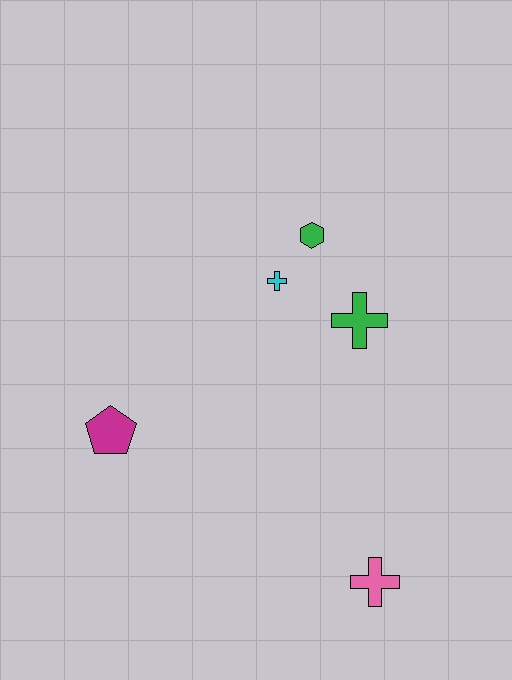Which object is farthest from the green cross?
The magenta pentagon is farthest from the green cross.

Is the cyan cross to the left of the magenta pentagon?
No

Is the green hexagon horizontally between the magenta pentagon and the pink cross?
Yes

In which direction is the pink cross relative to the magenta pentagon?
The pink cross is to the right of the magenta pentagon.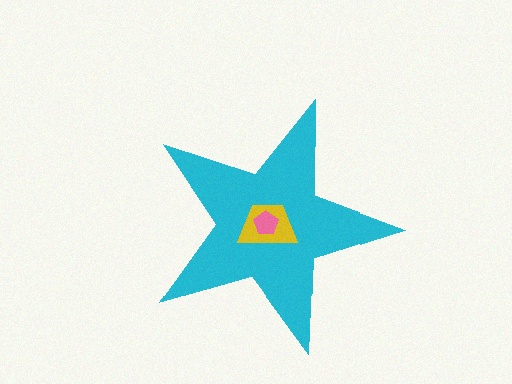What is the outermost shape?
The cyan star.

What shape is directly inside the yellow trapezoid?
The pink pentagon.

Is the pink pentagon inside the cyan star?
Yes.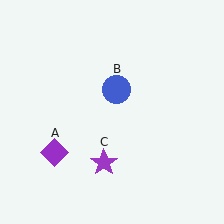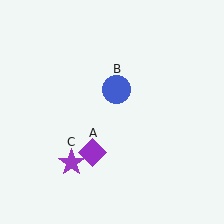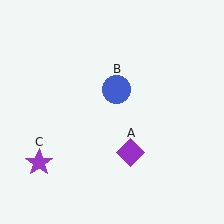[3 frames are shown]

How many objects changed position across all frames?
2 objects changed position: purple diamond (object A), purple star (object C).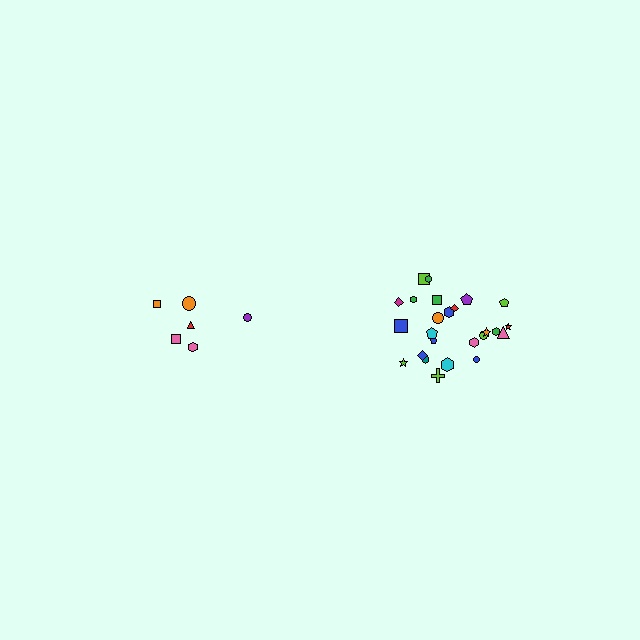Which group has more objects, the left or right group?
The right group.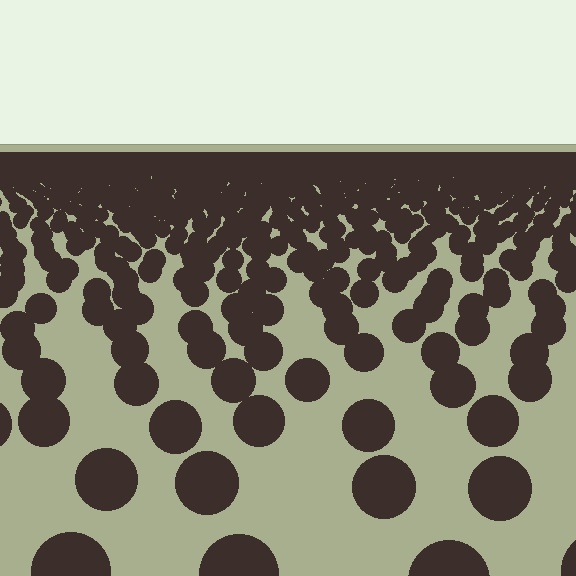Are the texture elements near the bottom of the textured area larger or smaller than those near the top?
Larger. Near the bottom, elements are closer to the viewer and appear at a bigger on-screen size.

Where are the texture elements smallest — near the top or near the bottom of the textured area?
Near the top.